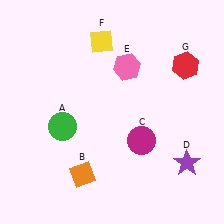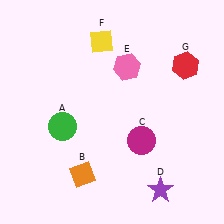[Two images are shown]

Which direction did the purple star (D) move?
The purple star (D) moved down.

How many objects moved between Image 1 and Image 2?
1 object moved between the two images.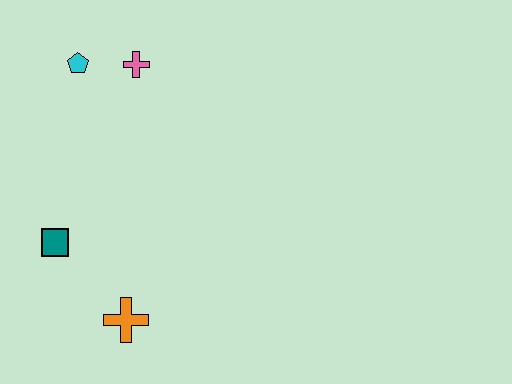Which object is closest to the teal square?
The orange cross is closest to the teal square.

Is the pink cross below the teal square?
No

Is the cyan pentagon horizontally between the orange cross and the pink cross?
No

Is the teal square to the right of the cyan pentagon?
No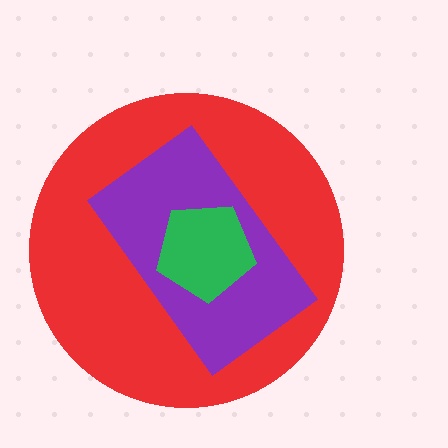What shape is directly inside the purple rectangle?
The green pentagon.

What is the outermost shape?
The red circle.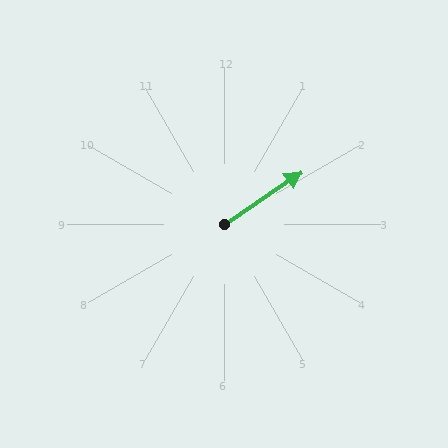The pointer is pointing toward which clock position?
Roughly 2 o'clock.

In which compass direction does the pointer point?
Northeast.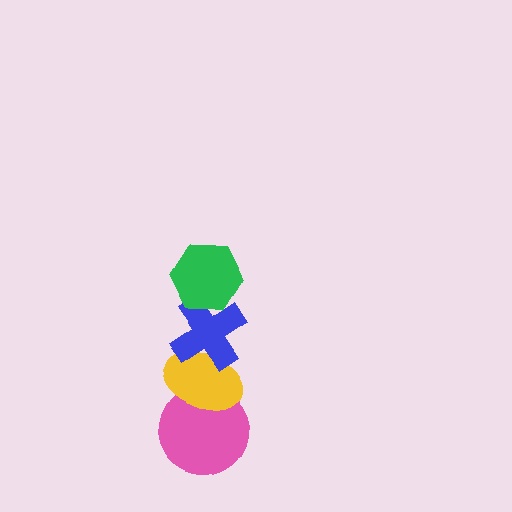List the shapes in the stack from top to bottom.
From top to bottom: the green hexagon, the blue cross, the yellow ellipse, the pink circle.